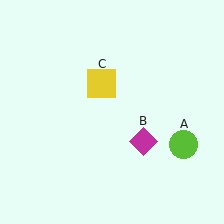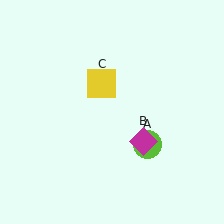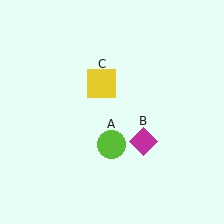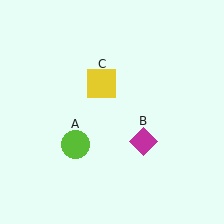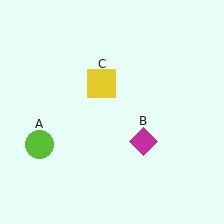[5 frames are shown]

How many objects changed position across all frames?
1 object changed position: lime circle (object A).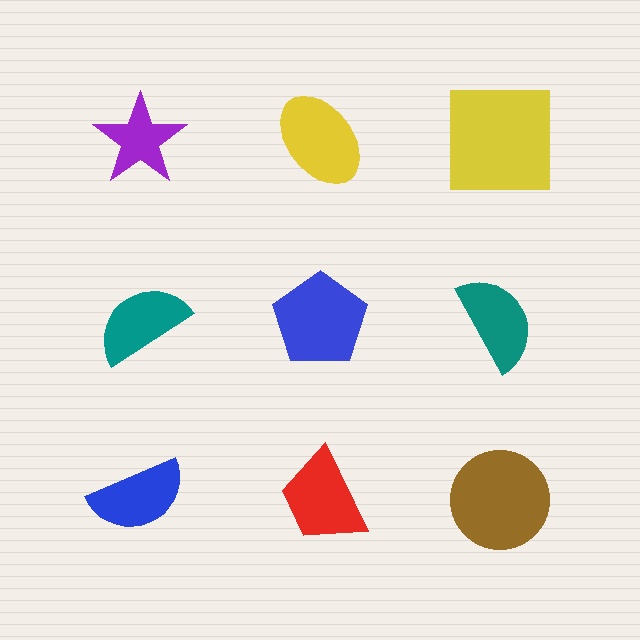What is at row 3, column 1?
A blue semicircle.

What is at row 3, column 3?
A brown circle.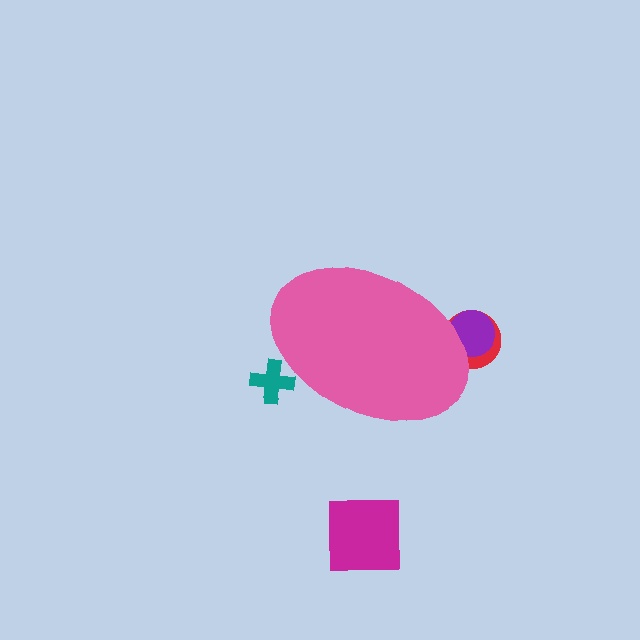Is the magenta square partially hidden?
No, the magenta square is fully visible.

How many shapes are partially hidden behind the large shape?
3 shapes are partially hidden.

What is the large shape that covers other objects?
A pink ellipse.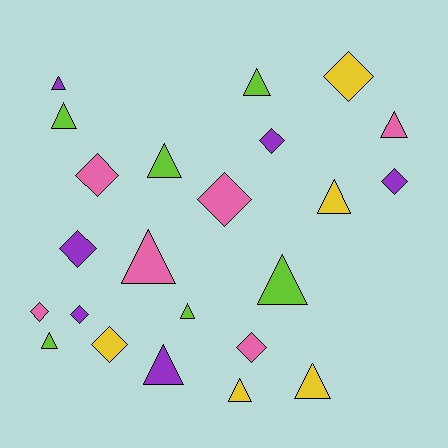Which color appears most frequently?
Purple, with 6 objects.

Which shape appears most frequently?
Triangle, with 13 objects.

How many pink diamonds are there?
There are 4 pink diamonds.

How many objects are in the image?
There are 23 objects.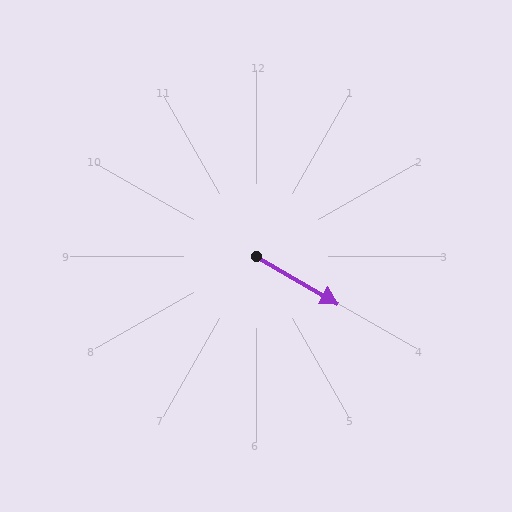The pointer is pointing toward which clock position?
Roughly 4 o'clock.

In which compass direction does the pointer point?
Southeast.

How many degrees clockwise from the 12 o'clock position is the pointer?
Approximately 120 degrees.